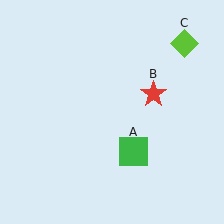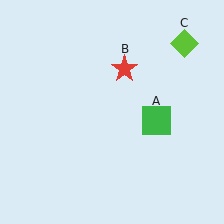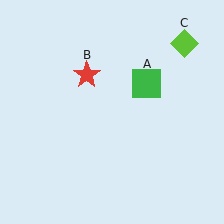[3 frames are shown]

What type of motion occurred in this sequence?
The green square (object A), red star (object B) rotated counterclockwise around the center of the scene.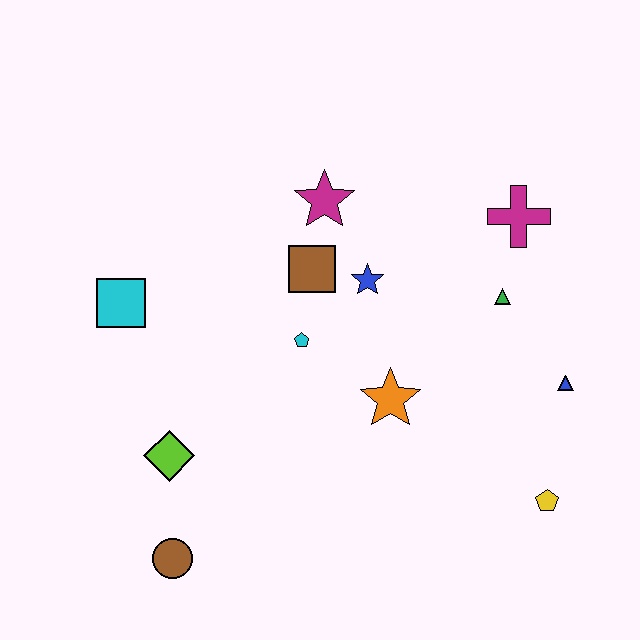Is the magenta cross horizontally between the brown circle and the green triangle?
No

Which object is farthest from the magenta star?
The brown circle is farthest from the magenta star.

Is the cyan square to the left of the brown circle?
Yes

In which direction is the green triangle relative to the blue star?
The green triangle is to the right of the blue star.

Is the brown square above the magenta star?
No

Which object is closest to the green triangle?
The magenta cross is closest to the green triangle.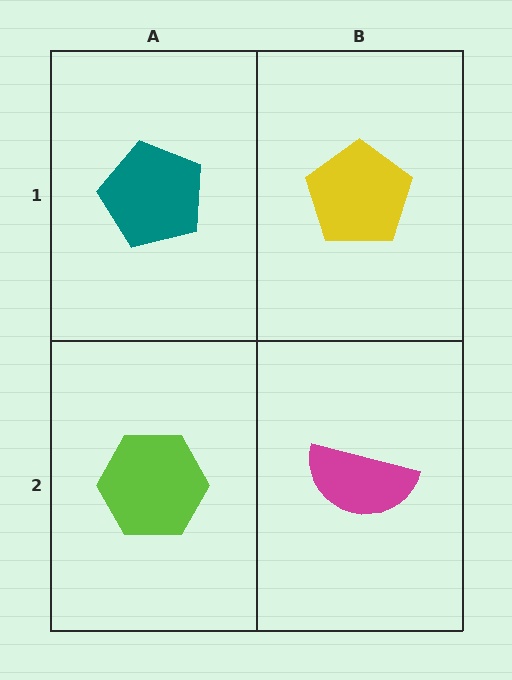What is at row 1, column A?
A teal pentagon.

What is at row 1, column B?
A yellow pentagon.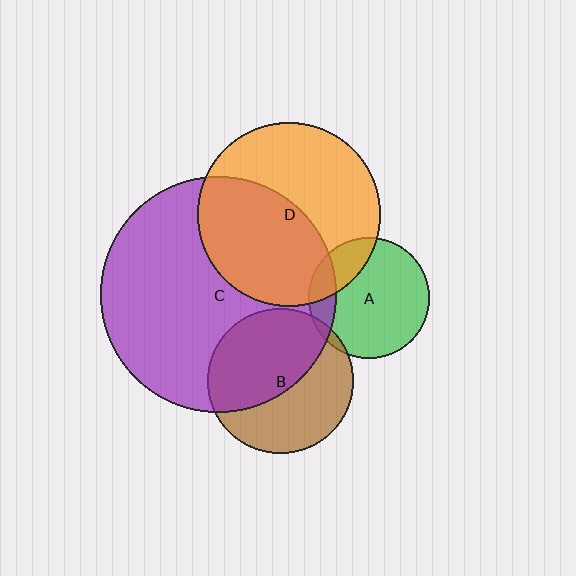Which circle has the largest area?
Circle C (purple).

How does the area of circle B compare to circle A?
Approximately 1.4 times.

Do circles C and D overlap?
Yes.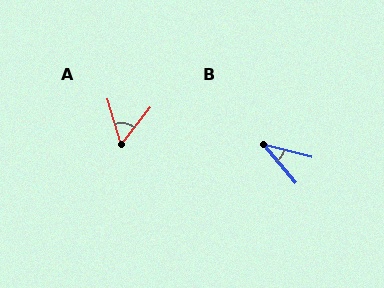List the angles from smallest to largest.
B (35°), A (55°).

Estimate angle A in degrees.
Approximately 55 degrees.